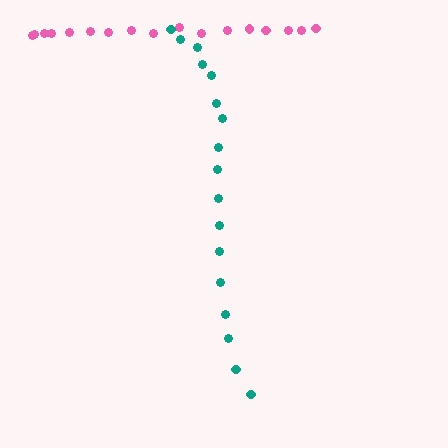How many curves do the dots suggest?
There are 2 distinct paths.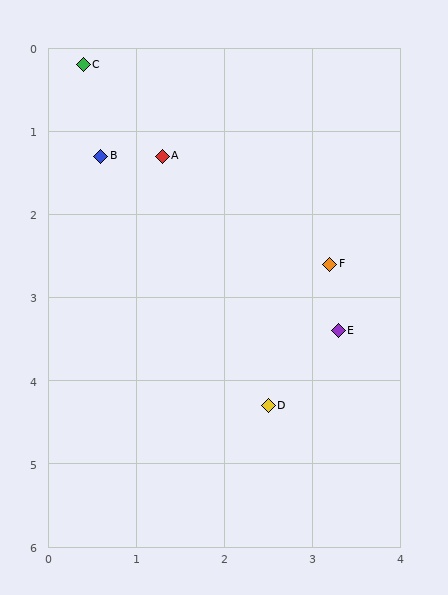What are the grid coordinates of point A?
Point A is at approximately (1.3, 1.3).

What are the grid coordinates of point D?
Point D is at approximately (2.5, 4.3).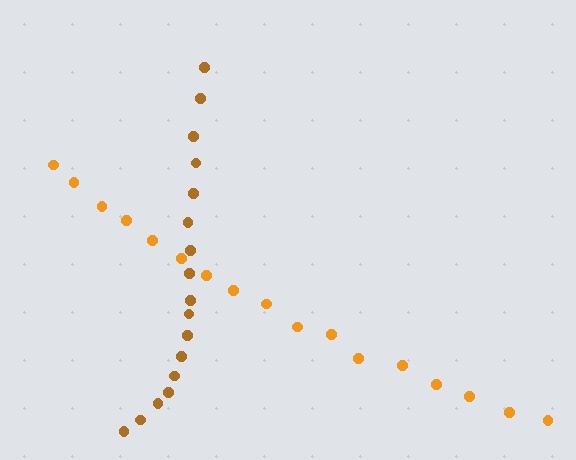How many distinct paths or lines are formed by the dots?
There are 2 distinct paths.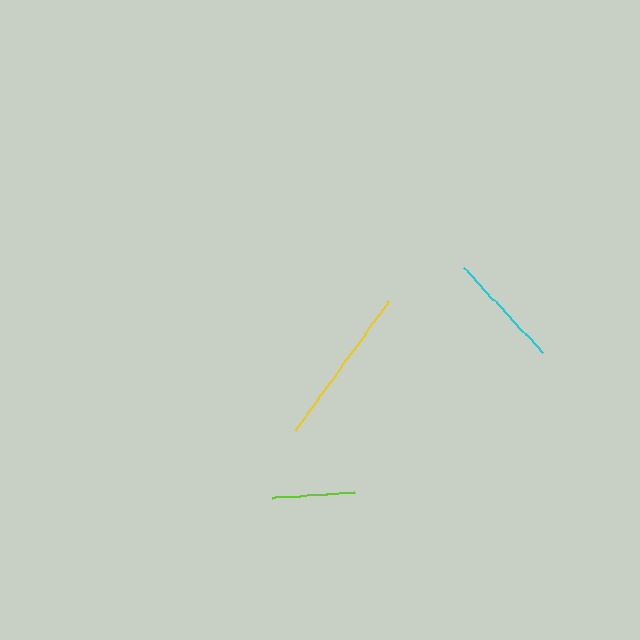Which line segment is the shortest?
The lime line is the shortest at approximately 82 pixels.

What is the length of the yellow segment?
The yellow segment is approximately 160 pixels long.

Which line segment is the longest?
The yellow line is the longest at approximately 160 pixels.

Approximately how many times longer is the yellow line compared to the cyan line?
The yellow line is approximately 1.4 times the length of the cyan line.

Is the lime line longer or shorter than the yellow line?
The yellow line is longer than the lime line.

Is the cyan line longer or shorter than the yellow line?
The yellow line is longer than the cyan line.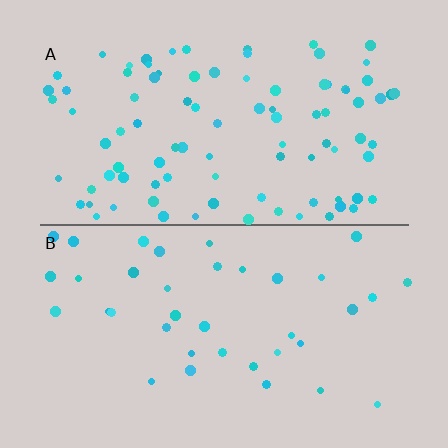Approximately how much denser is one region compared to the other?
Approximately 2.5× — region A over region B.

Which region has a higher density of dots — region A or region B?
A (the top).